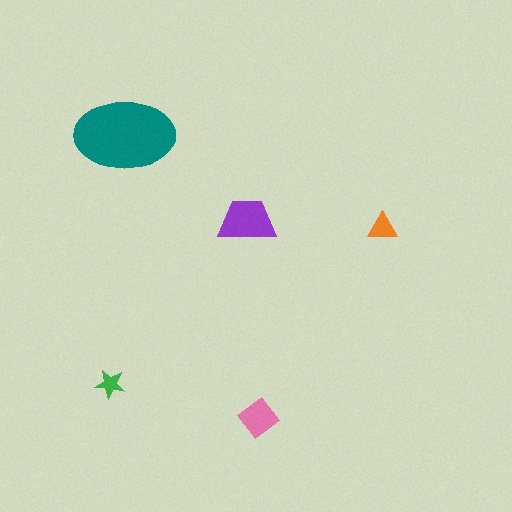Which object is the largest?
The teal ellipse.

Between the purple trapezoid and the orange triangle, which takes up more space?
The purple trapezoid.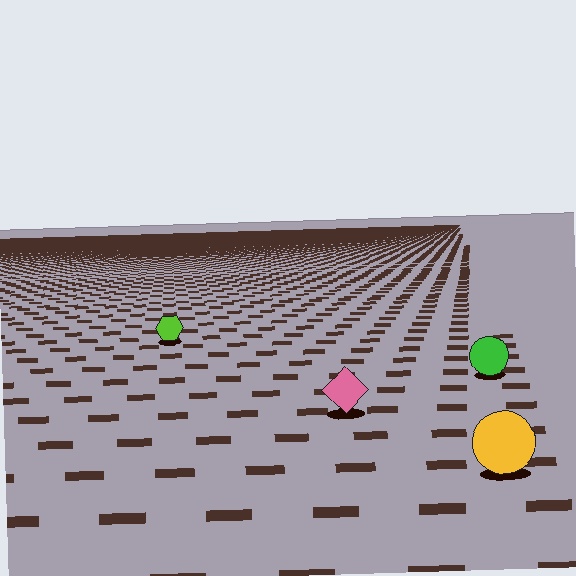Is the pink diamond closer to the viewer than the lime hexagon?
Yes. The pink diamond is closer — you can tell from the texture gradient: the ground texture is coarser near it.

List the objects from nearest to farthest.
From nearest to farthest: the yellow circle, the pink diamond, the green circle, the lime hexagon.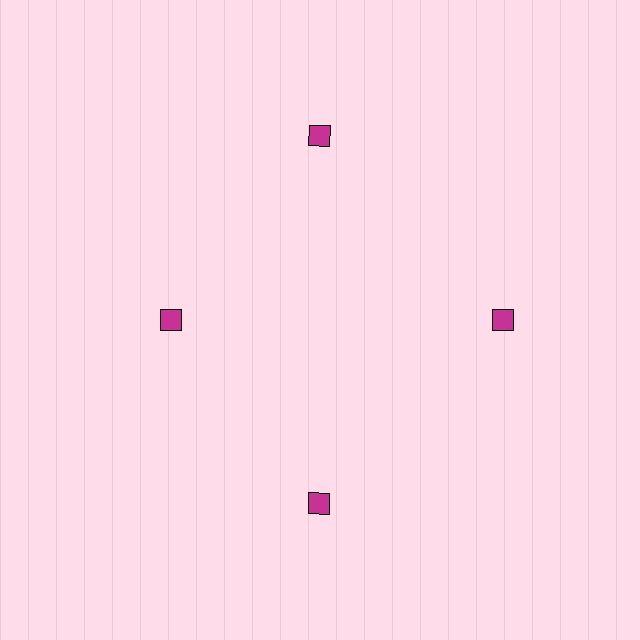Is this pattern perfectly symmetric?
No. The 4 magenta diamonds are arranged in a ring, but one element near the 9 o'clock position is pulled inward toward the center, breaking the 4-fold rotational symmetry.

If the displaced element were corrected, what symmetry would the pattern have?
It would have 4-fold rotational symmetry — the pattern would map onto itself every 90 degrees.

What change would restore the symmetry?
The symmetry would be restored by moving it outward, back onto the ring so that all 4 diamonds sit at equal angles and equal distance from the center.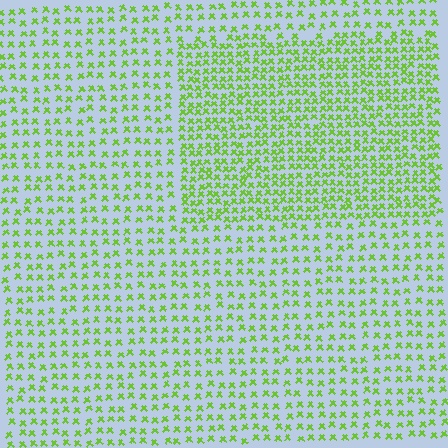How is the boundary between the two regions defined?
The boundary is defined by a change in element density (approximately 1.8x ratio). All elements are the same color, size, and shape.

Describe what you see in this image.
The image contains small lime elements arranged at two different densities. A rectangle-shaped region is visible where the elements are more densely packed than the surrounding area.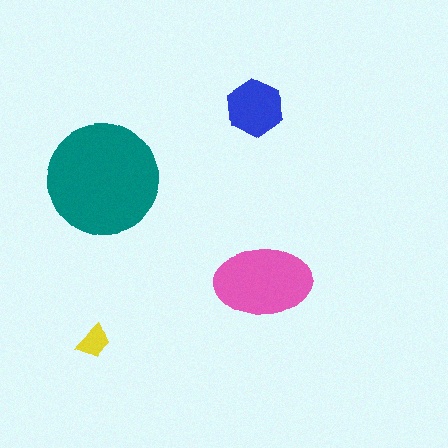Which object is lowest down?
The yellow trapezoid is bottommost.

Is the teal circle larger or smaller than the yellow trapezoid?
Larger.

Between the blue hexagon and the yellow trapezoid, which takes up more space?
The blue hexagon.